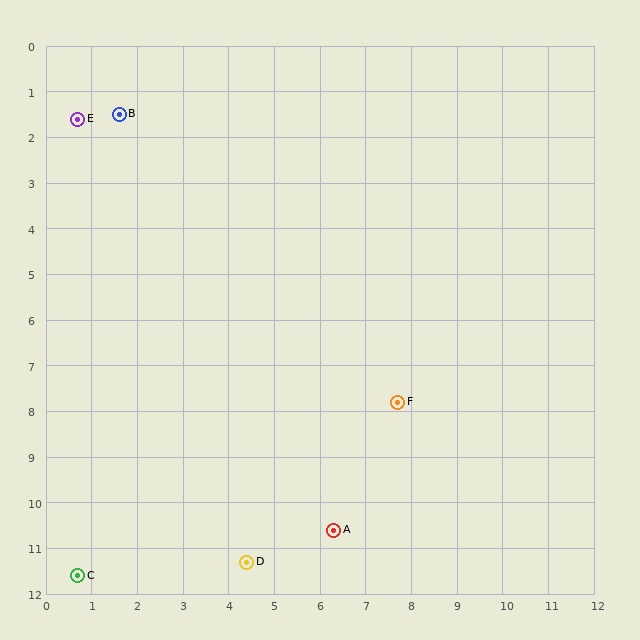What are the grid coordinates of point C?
Point C is at approximately (0.7, 11.6).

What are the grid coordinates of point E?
Point E is at approximately (0.7, 1.6).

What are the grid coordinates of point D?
Point D is at approximately (4.4, 11.3).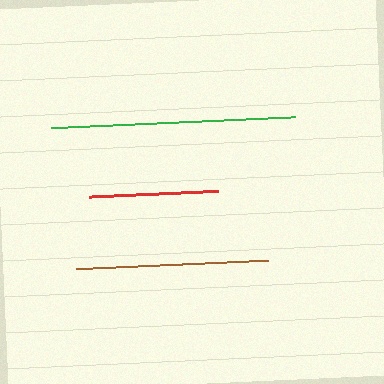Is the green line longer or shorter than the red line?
The green line is longer than the red line.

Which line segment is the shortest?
The red line is the shortest at approximately 129 pixels.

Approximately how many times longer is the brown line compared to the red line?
The brown line is approximately 1.5 times the length of the red line.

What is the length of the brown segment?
The brown segment is approximately 191 pixels long.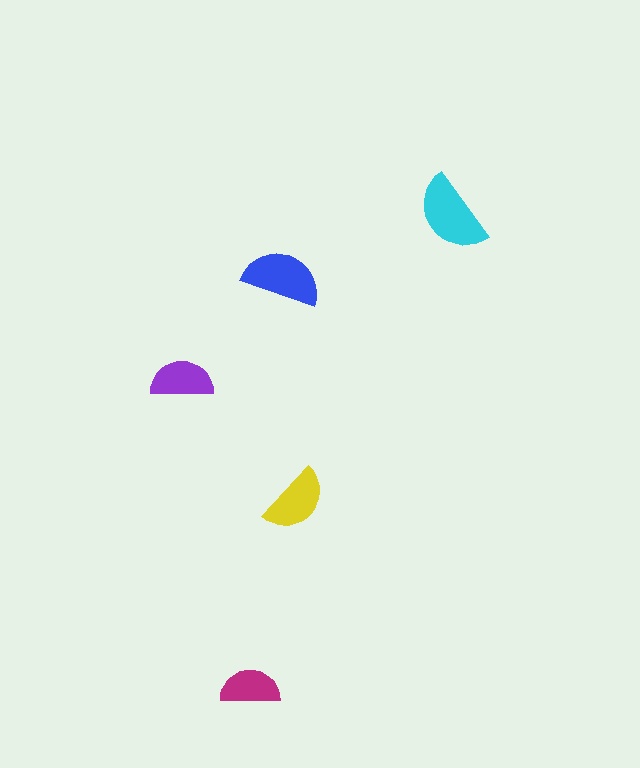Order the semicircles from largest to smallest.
the cyan one, the blue one, the yellow one, the purple one, the magenta one.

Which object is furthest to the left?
The purple semicircle is leftmost.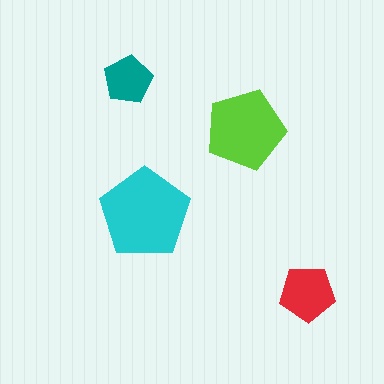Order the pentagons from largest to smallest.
the cyan one, the lime one, the red one, the teal one.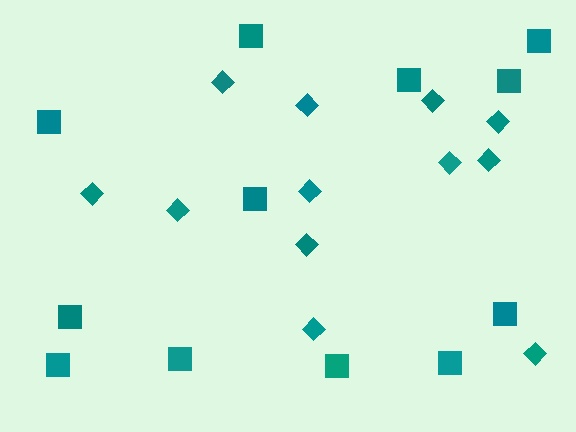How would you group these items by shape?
There are 2 groups: one group of diamonds (12) and one group of squares (12).